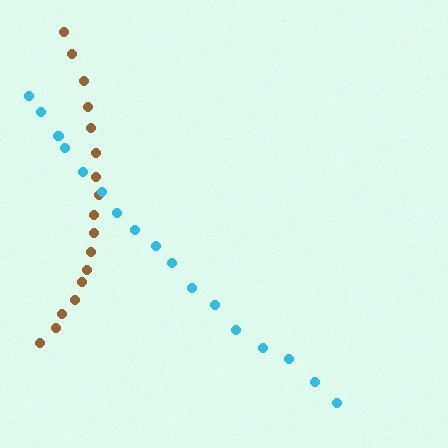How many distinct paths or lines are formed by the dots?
There are 2 distinct paths.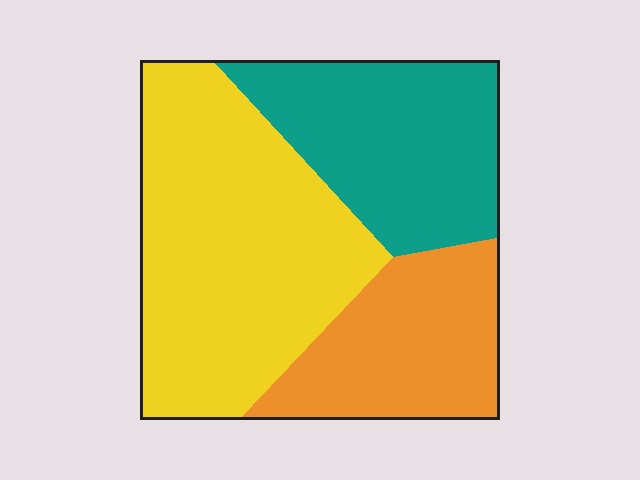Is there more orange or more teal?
Teal.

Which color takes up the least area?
Orange, at roughly 25%.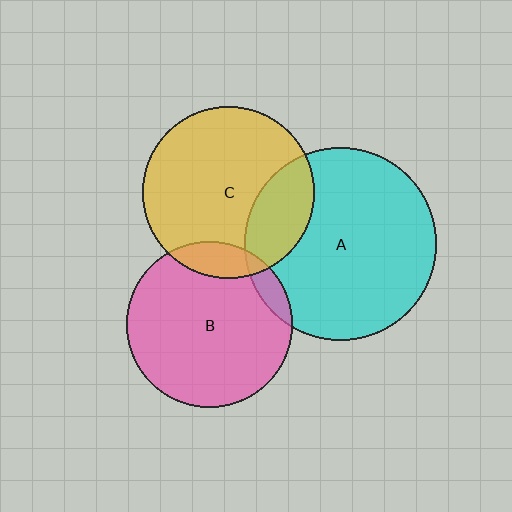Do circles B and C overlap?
Yes.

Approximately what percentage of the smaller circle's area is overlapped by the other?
Approximately 10%.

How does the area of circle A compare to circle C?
Approximately 1.3 times.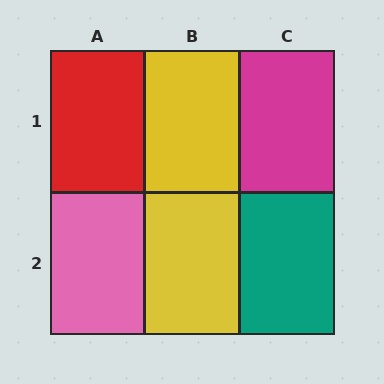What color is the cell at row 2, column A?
Pink.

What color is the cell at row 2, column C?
Teal.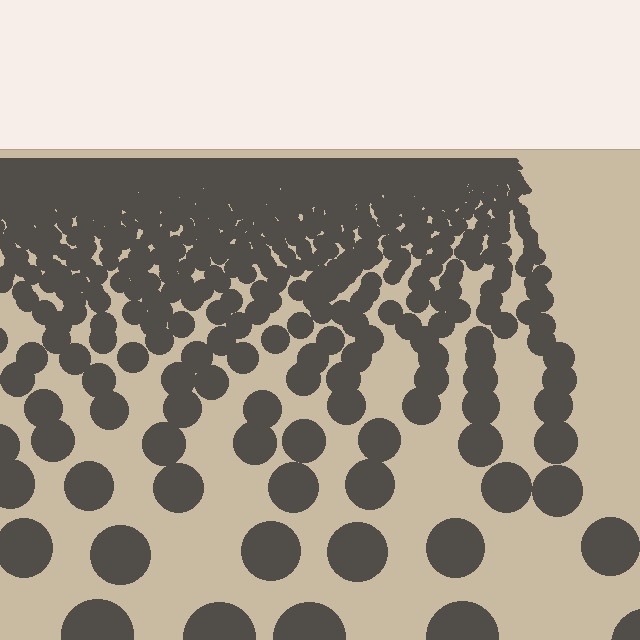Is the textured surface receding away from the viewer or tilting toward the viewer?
The surface is receding away from the viewer. Texture elements get smaller and denser toward the top.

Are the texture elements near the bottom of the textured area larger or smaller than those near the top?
Larger. Near the bottom, elements are closer to the viewer and appear at a bigger on-screen size.